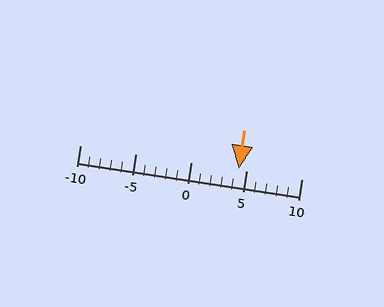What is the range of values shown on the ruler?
The ruler shows values from -10 to 10.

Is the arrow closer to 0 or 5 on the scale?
The arrow is closer to 5.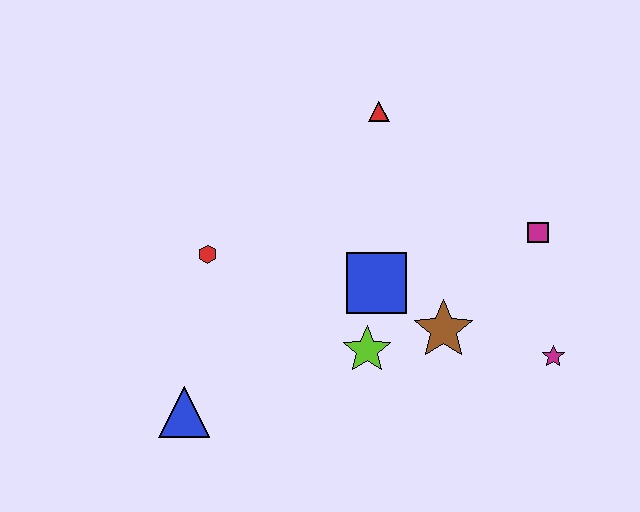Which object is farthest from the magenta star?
The blue triangle is farthest from the magenta star.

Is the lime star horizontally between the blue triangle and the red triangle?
Yes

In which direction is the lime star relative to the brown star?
The lime star is to the left of the brown star.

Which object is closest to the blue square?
The lime star is closest to the blue square.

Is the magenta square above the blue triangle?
Yes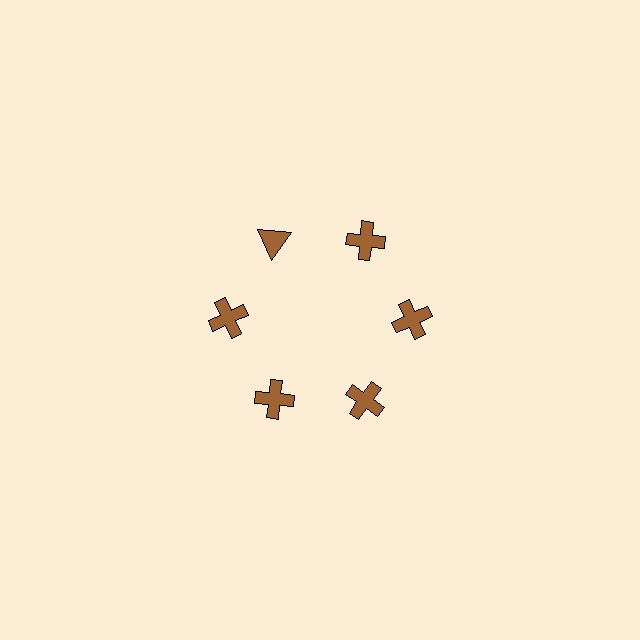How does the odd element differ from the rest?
It has a different shape: triangle instead of cross.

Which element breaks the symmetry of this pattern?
The brown triangle at roughly the 11 o'clock position breaks the symmetry. All other shapes are brown crosses.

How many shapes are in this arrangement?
There are 6 shapes arranged in a ring pattern.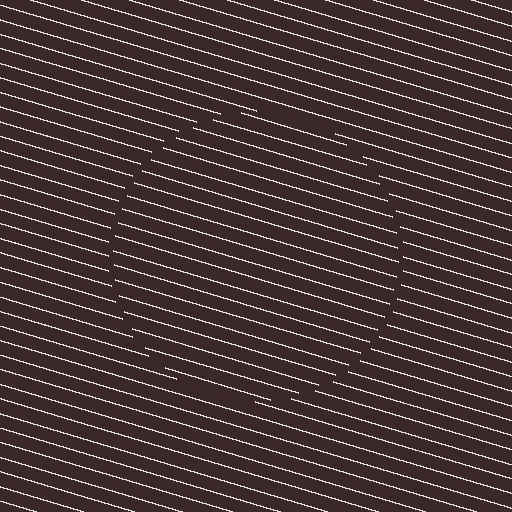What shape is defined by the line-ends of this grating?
An illusory circle. The interior of the shape contains the same grating, shifted by half a period — the contour is defined by the phase discontinuity where line-ends from the inner and outer gratings abut.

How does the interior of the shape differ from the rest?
The interior of the shape contains the same grating, shifted by half a period — the contour is defined by the phase discontinuity where line-ends from the inner and outer gratings abut.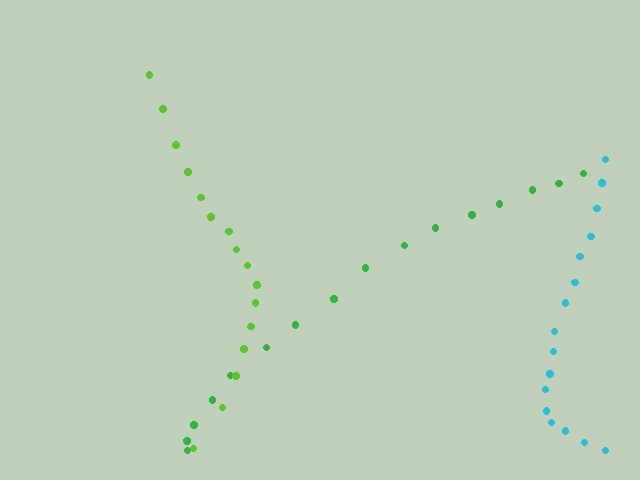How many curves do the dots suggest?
There are 3 distinct paths.